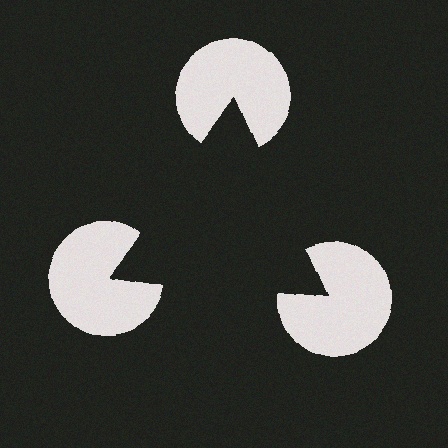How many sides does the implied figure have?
3 sides.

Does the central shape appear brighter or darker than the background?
It typically appears slightly darker than the background, even though no actual brightness change is drawn.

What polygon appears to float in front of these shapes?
An illusory triangle — its edges are inferred from the aligned wedge cuts in the pac-man discs, not physically drawn.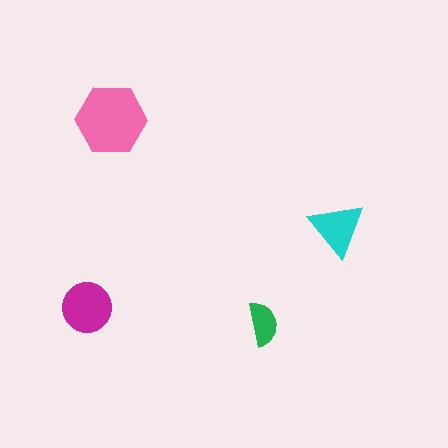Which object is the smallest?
The green semicircle.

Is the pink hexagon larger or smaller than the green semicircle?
Larger.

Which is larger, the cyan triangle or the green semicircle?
The cyan triangle.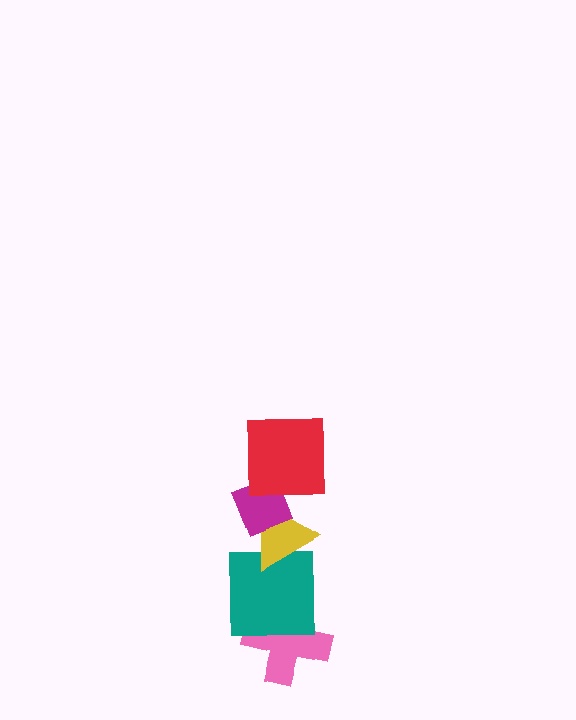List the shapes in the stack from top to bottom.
From top to bottom: the red square, the magenta diamond, the yellow triangle, the teal square, the pink cross.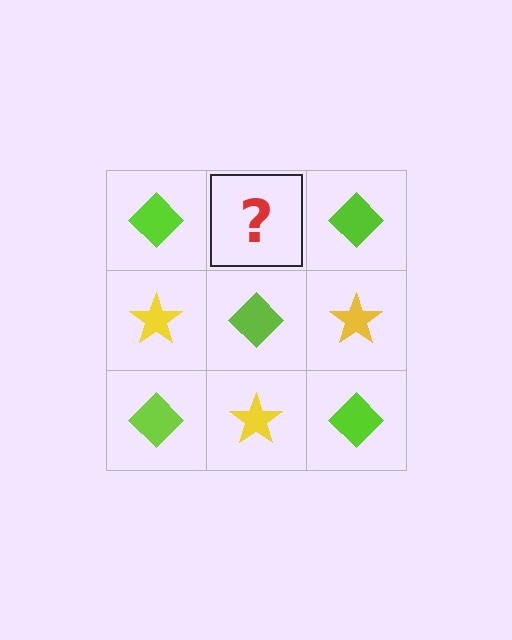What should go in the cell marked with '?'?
The missing cell should contain a yellow star.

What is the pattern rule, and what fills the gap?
The rule is that it alternates lime diamond and yellow star in a checkerboard pattern. The gap should be filled with a yellow star.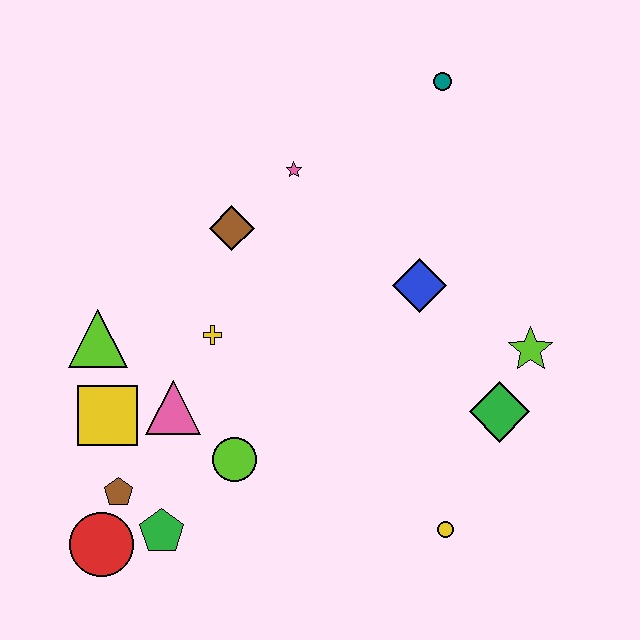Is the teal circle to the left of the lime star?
Yes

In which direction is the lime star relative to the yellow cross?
The lime star is to the right of the yellow cross.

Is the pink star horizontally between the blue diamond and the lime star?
No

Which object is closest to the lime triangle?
The yellow square is closest to the lime triangle.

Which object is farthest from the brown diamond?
The yellow circle is farthest from the brown diamond.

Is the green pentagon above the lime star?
No